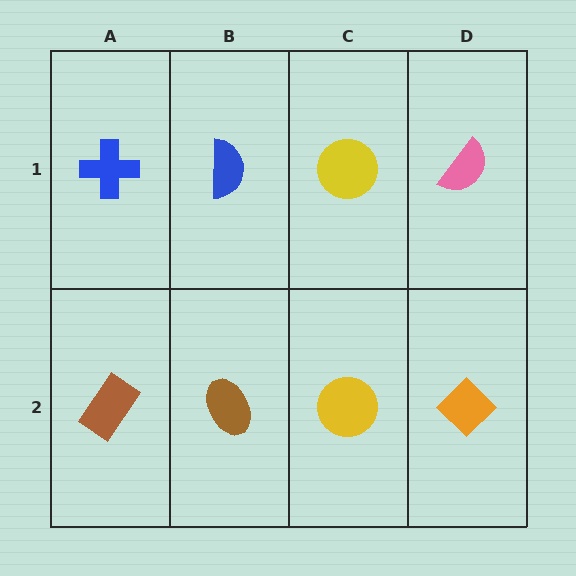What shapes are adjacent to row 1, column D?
An orange diamond (row 2, column D), a yellow circle (row 1, column C).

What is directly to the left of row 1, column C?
A blue semicircle.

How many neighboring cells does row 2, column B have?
3.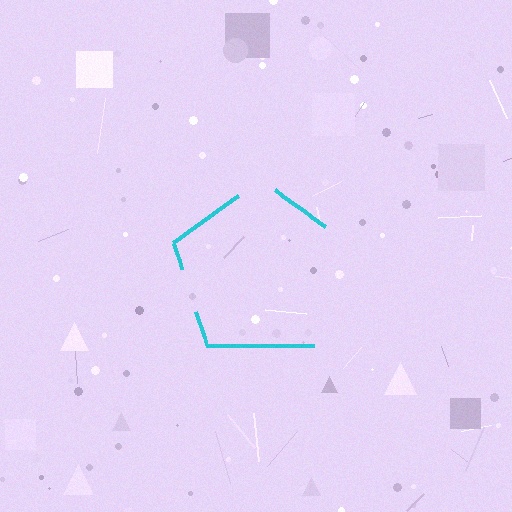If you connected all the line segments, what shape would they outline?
They would outline a pentagon.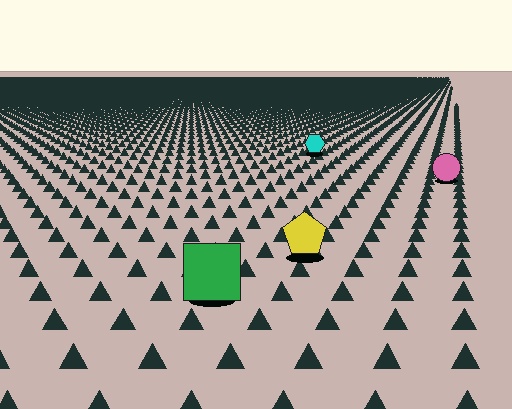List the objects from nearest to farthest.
From nearest to farthest: the green square, the yellow pentagon, the pink circle, the cyan hexagon.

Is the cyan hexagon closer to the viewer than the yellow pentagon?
No. The yellow pentagon is closer — you can tell from the texture gradient: the ground texture is coarser near it.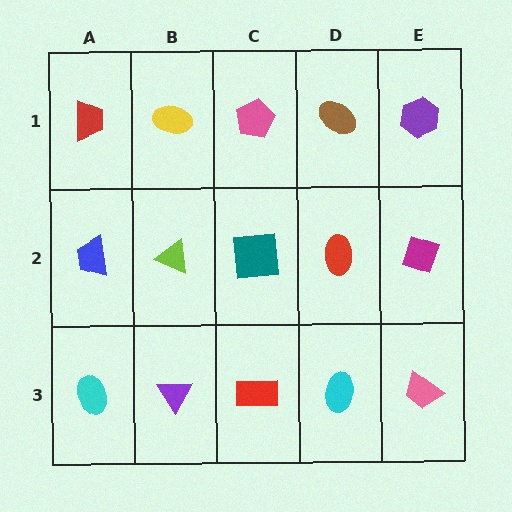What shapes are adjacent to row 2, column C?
A pink pentagon (row 1, column C), a red rectangle (row 3, column C), a lime triangle (row 2, column B), a red ellipse (row 2, column D).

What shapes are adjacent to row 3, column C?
A teal square (row 2, column C), a purple triangle (row 3, column B), a cyan ellipse (row 3, column D).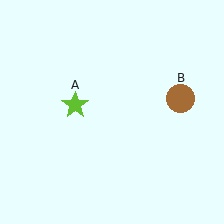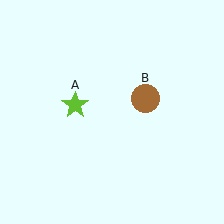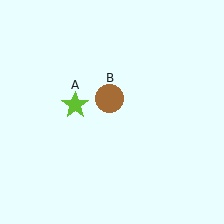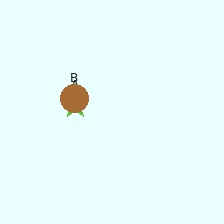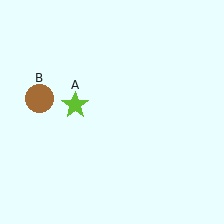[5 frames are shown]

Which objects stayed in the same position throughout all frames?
Lime star (object A) remained stationary.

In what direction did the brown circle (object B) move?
The brown circle (object B) moved left.